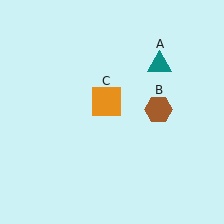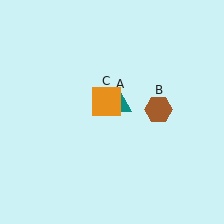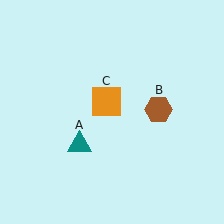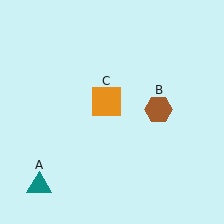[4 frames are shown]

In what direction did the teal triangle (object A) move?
The teal triangle (object A) moved down and to the left.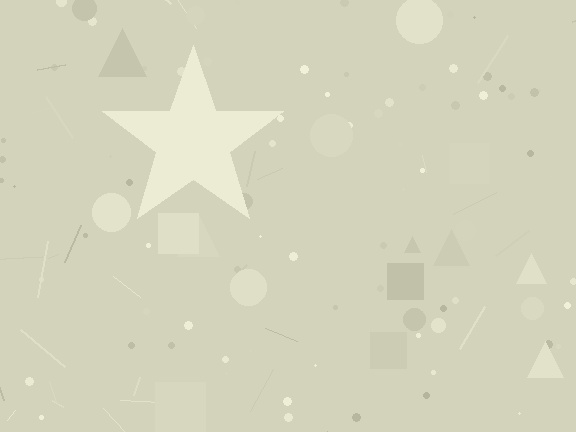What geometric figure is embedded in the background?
A star is embedded in the background.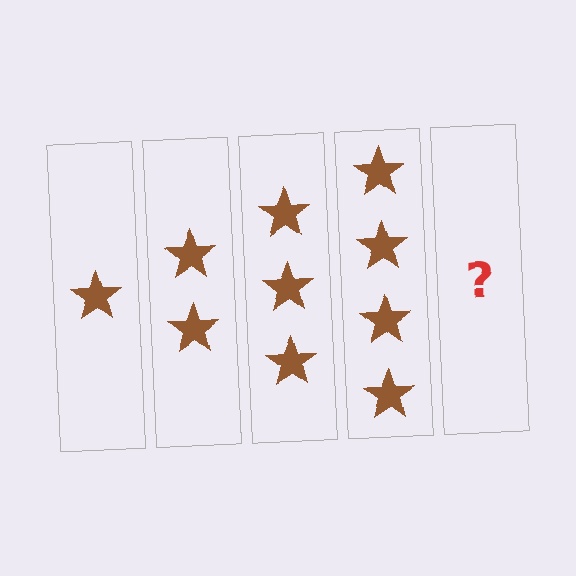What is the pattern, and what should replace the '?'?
The pattern is that each step adds one more star. The '?' should be 5 stars.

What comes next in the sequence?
The next element should be 5 stars.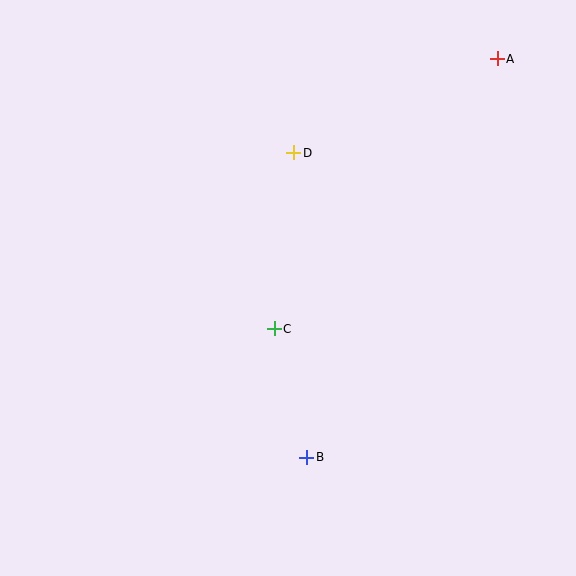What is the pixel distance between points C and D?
The distance between C and D is 177 pixels.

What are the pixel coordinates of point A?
Point A is at (497, 59).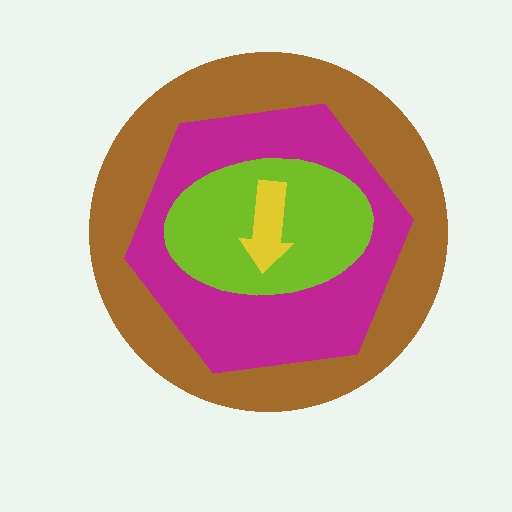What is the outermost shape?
The brown circle.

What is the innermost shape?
The yellow arrow.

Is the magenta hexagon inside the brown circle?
Yes.